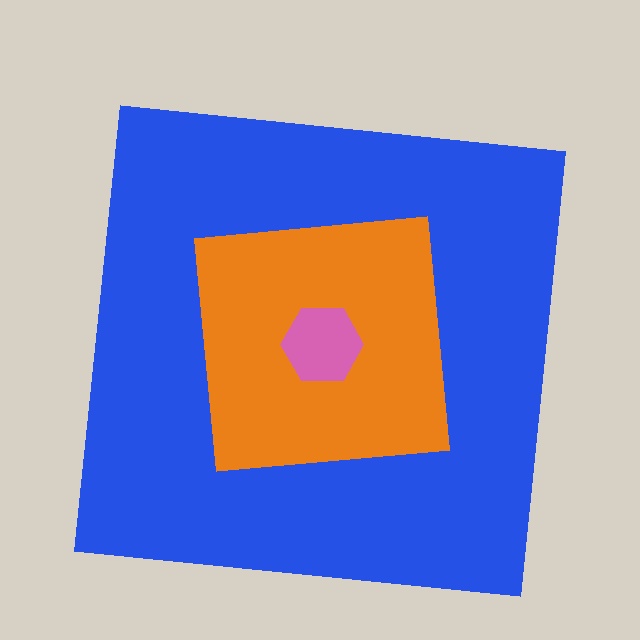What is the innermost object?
The pink hexagon.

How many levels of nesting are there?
3.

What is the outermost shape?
The blue square.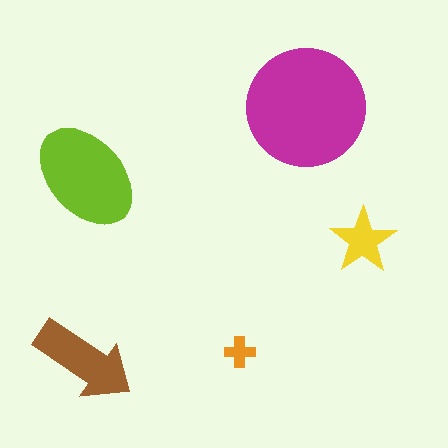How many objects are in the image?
There are 5 objects in the image.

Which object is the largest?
The magenta circle.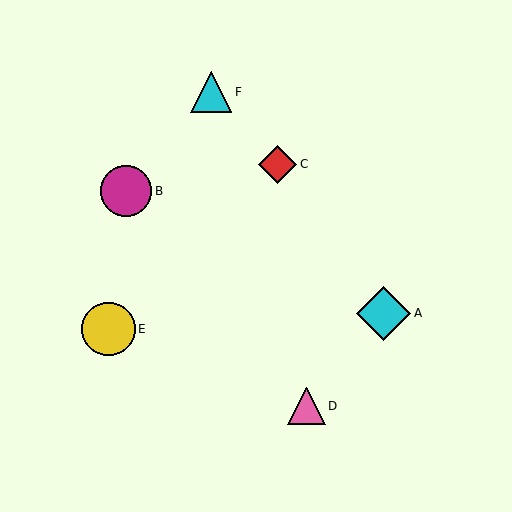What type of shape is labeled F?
Shape F is a cyan triangle.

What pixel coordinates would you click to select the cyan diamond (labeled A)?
Click at (384, 313) to select the cyan diamond A.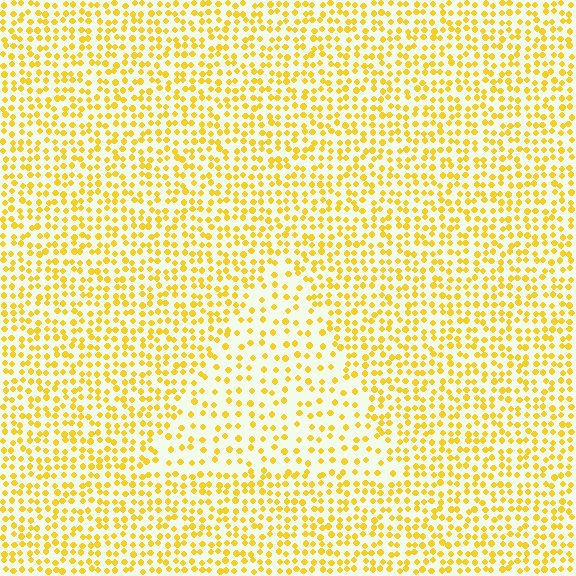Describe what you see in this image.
The image contains small yellow elements arranged at two different densities. A triangle-shaped region is visible where the elements are less densely packed than the surrounding area.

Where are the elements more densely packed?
The elements are more densely packed outside the triangle boundary.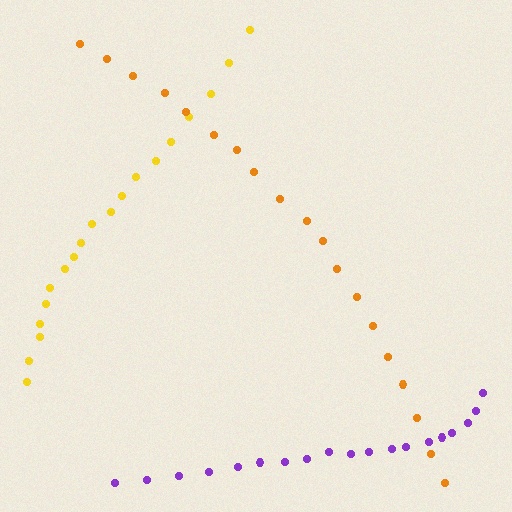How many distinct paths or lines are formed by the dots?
There are 3 distinct paths.